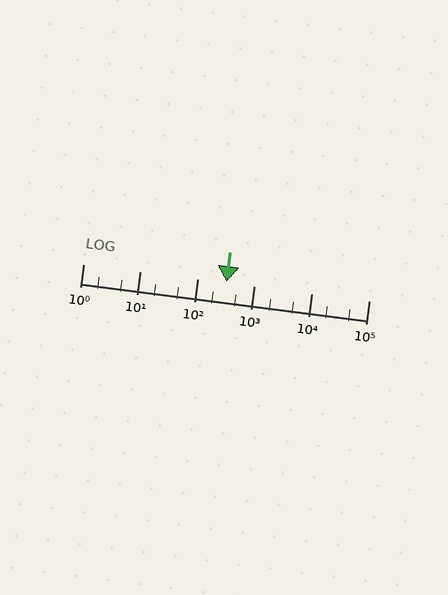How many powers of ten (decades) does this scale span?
The scale spans 5 decades, from 1 to 100000.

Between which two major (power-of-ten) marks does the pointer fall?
The pointer is between 100 and 1000.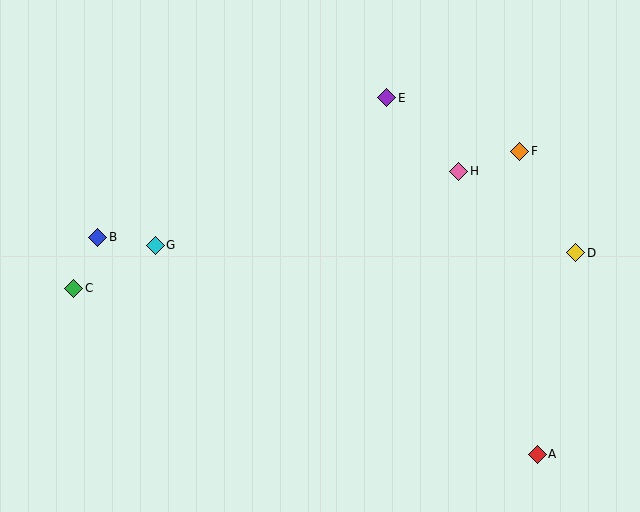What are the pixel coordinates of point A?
Point A is at (537, 454).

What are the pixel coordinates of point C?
Point C is at (74, 288).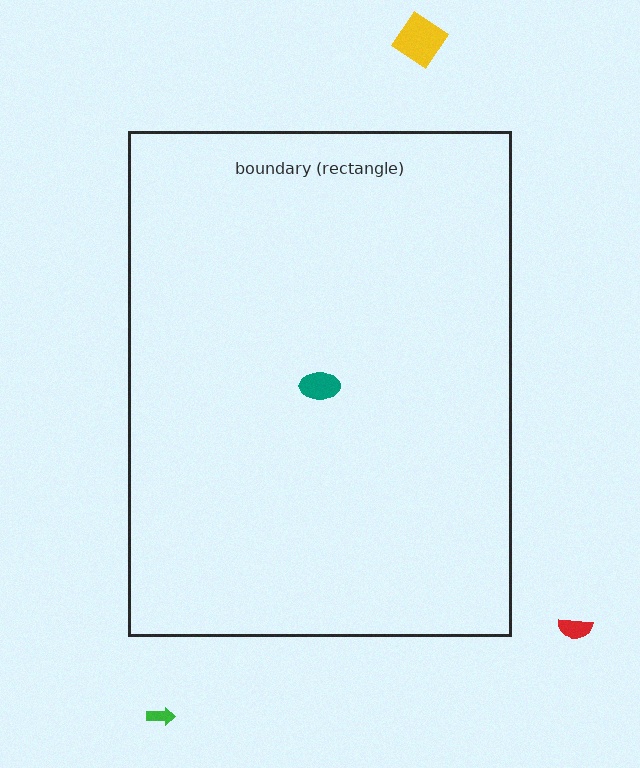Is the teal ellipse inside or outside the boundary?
Inside.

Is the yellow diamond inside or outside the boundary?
Outside.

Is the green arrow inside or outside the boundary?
Outside.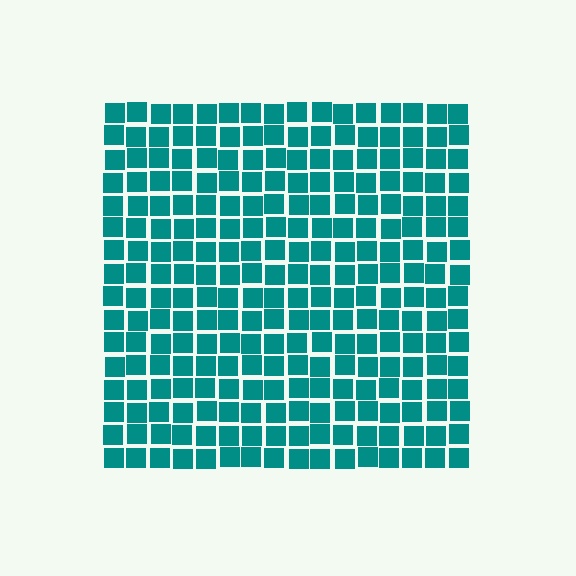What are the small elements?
The small elements are squares.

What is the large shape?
The large shape is a square.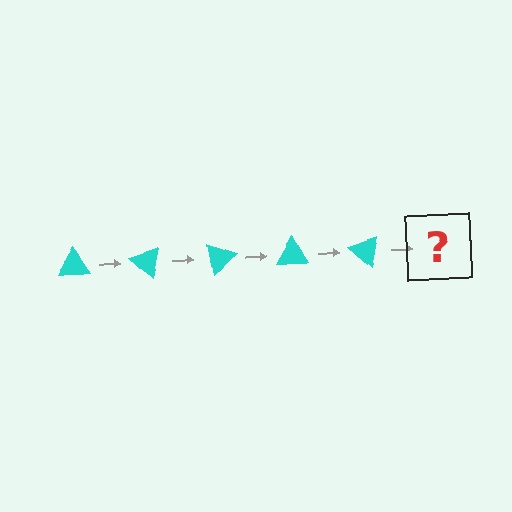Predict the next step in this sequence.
The next step is a cyan triangle rotated 200 degrees.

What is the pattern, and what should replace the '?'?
The pattern is that the triangle rotates 40 degrees each step. The '?' should be a cyan triangle rotated 200 degrees.